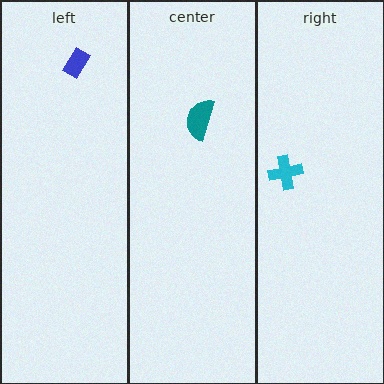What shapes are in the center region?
The teal semicircle.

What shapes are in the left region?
The blue rectangle.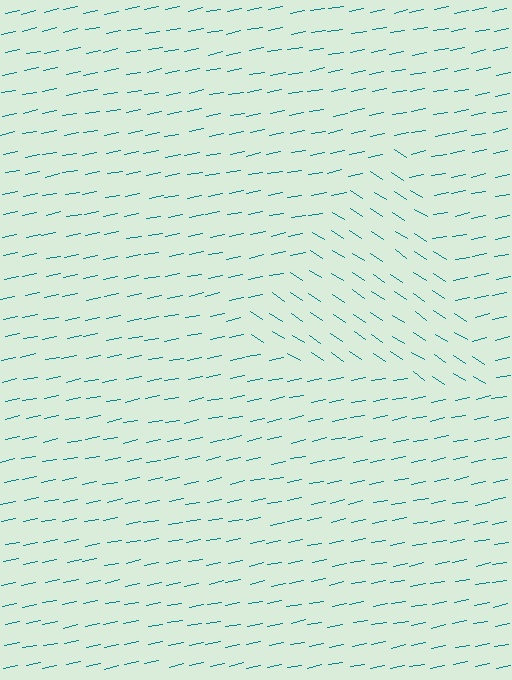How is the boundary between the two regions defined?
The boundary is defined purely by a change in line orientation (approximately 45 degrees difference). All lines are the same color and thickness.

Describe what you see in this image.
The image is filled with small teal line segments. A triangle region in the image has lines oriented differently from the surrounding lines, creating a visible texture boundary.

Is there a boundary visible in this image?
Yes, there is a texture boundary formed by a change in line orientation.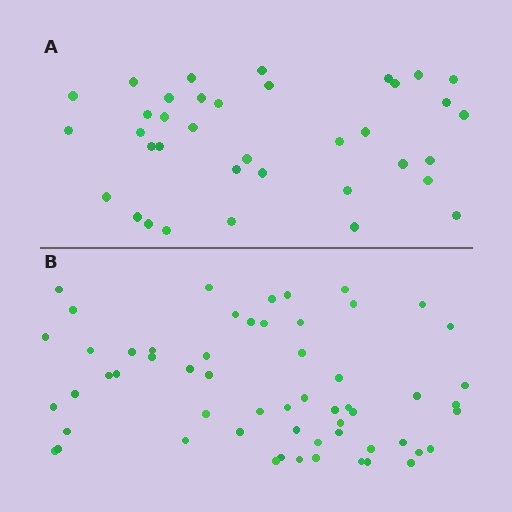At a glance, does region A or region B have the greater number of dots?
Region B (the bottom region) has more dots.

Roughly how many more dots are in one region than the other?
Region B has approximately 20 more dots than region A.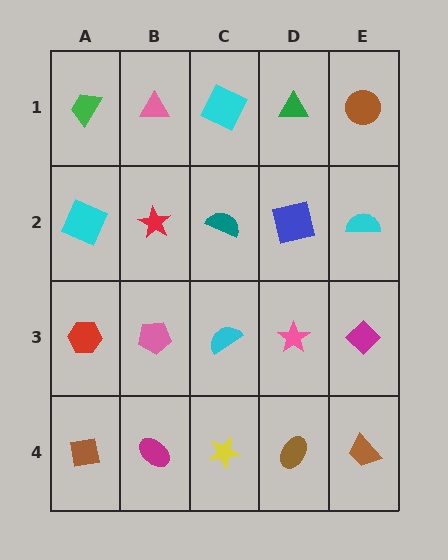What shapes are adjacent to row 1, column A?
A cyan square (row 2, column A), a pink triangle (row 1, column B).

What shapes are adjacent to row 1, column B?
A red star (row 2, column B), a green trapezoid (row 1, column A), a cyan square (row 1, column C).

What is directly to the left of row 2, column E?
A blue square.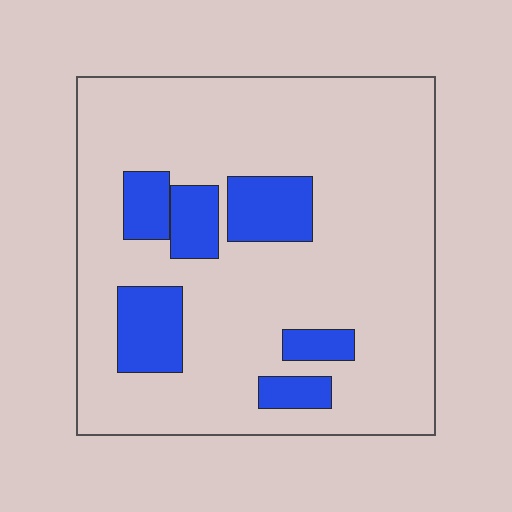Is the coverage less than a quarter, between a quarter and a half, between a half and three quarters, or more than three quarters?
Less than a quarter.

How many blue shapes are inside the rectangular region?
6.